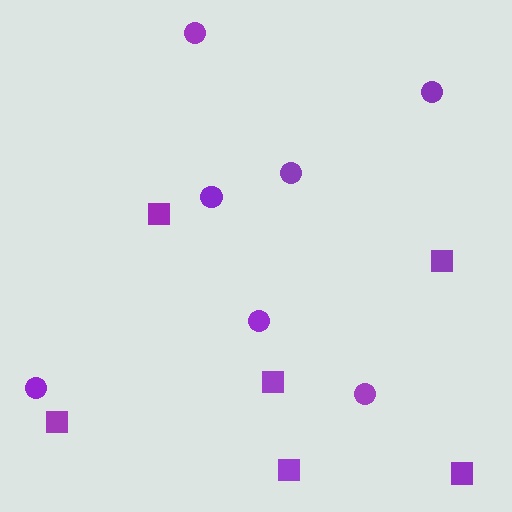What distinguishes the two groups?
There are 2 groups: one group of squares (6) and one group of circles (7).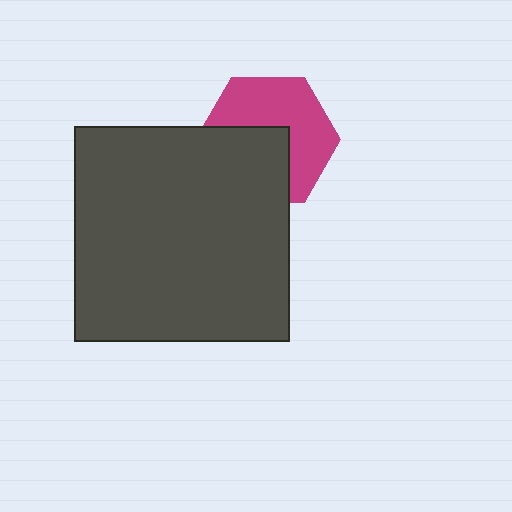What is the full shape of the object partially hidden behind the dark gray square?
The partially hidden object is a magenta hexagon.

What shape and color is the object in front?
The object in front is a dark gray square.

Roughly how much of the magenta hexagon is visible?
About half of it is visible (roughly 56%).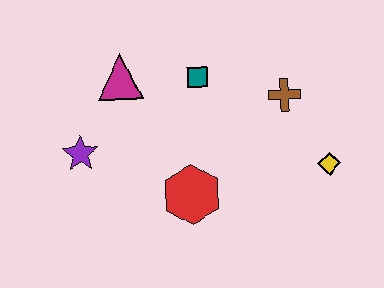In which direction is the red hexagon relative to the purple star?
The red hexagon is to the right of the purple star.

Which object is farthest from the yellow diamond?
The purple star is farthest from the yellow diamond.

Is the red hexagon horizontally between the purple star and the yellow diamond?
Yes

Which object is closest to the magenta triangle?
The teal square is closest to the magenta triangle.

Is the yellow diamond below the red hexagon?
No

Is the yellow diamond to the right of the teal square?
Yes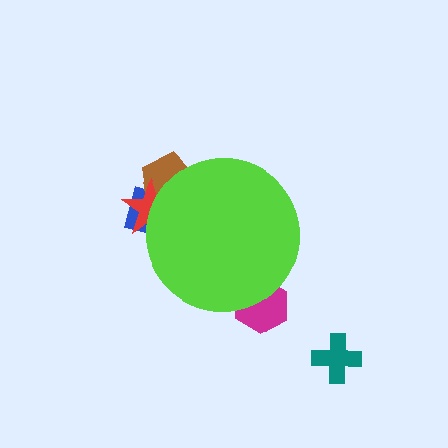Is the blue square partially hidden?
Yes, the blue square is partially hidden behind the lime circle.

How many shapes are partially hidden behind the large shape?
4 shapes are partially hidden.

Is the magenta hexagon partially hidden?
Yes, the magenta hexagon is partially hidden behind the lime circle.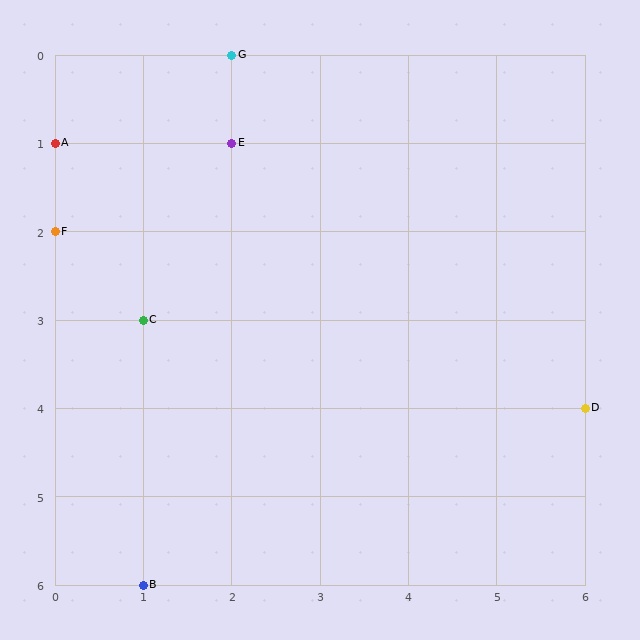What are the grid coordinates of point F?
Point F is at grid coordinates (0, 2).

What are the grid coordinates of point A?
Point A is at grid coordinates (0, 1).